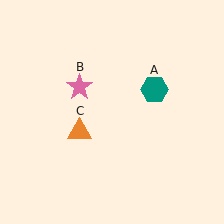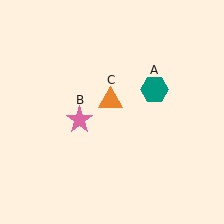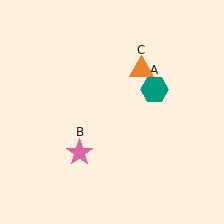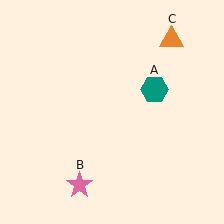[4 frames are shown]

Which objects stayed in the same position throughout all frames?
Teal hexagon (object A) remained stationary.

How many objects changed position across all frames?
2 objects changed position: pink star (object B), orange triangle (object C).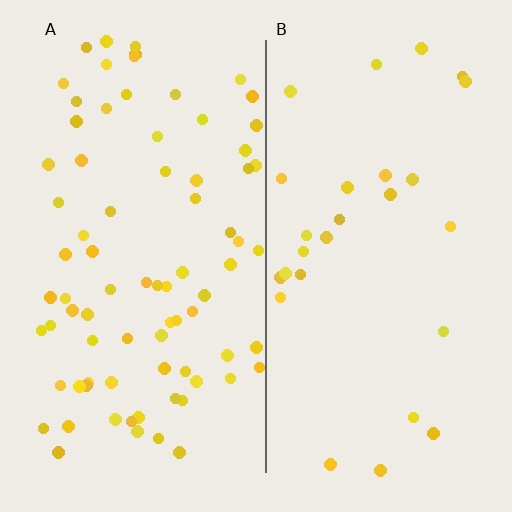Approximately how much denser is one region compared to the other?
Approximately 2.9× — region A over region B.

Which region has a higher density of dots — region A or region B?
A (the left).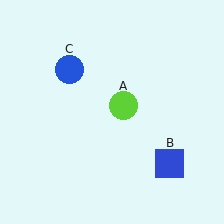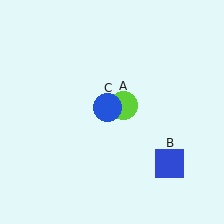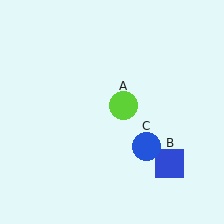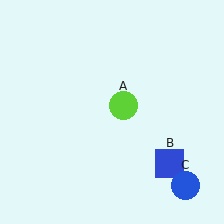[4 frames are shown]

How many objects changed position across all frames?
1 object changed position: blue circle (object C).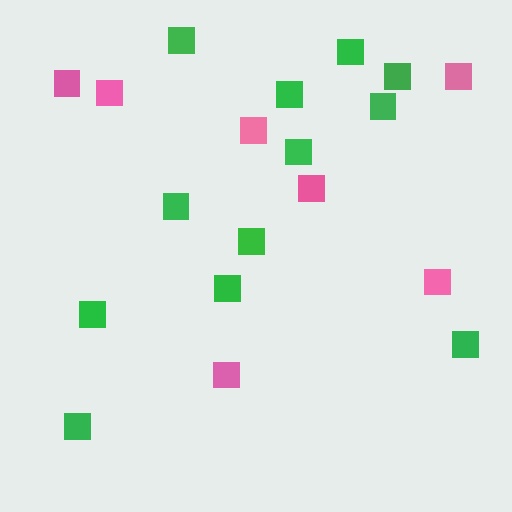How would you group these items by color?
There are 2 groups: one group of pink squares (7) and one group of green squares (12).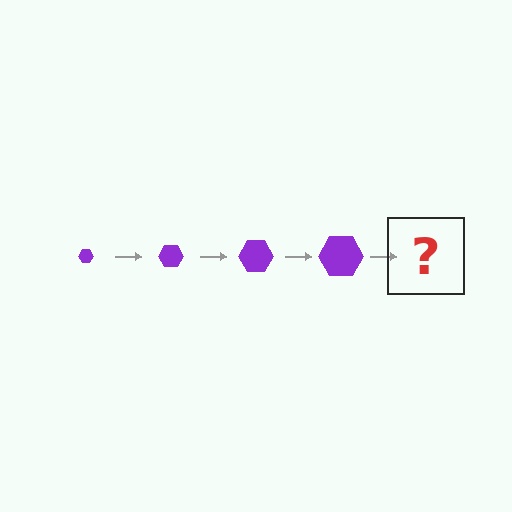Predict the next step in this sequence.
The next step is a purple hexagon, larger than the previous one.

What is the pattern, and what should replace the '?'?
The pattern is that the hexagon gets progressively larger each step. The '?' should be a purple hexagon, larger than the previous one.